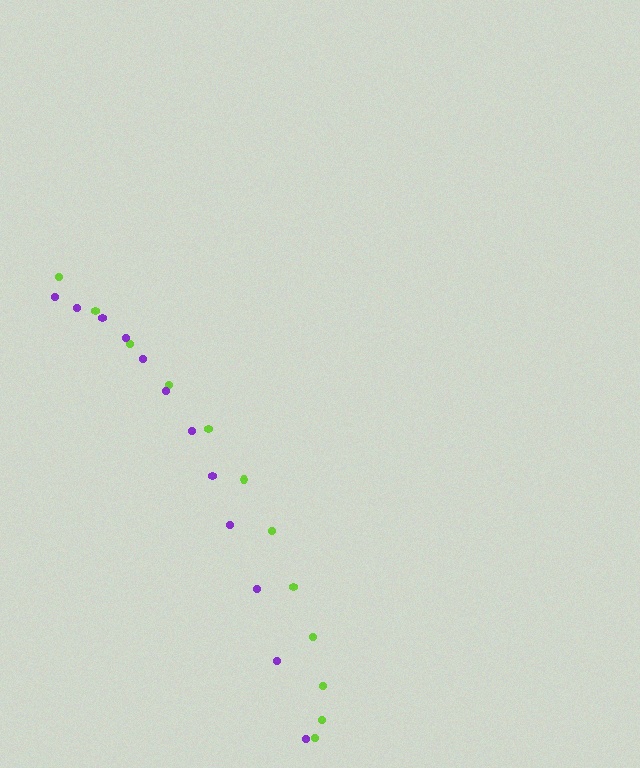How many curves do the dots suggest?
There are 2 distinct paths.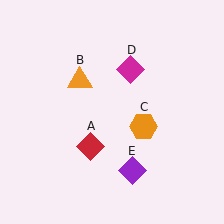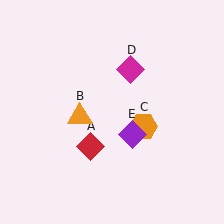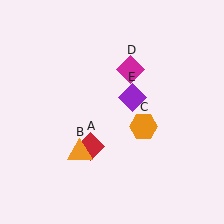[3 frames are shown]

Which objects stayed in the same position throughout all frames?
Red diamond (object A) and orange hexagon (object C) and magenta diamond (object D) remained stationary.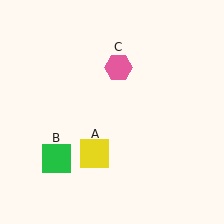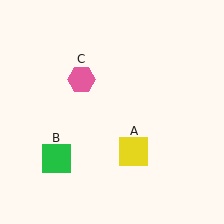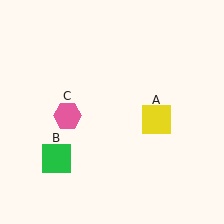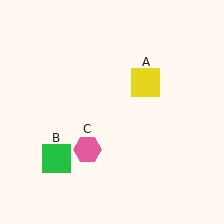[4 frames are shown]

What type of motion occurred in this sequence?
The yellow square (object A), pink hexagon (object C) rotated counterclockwise around the center of the scene.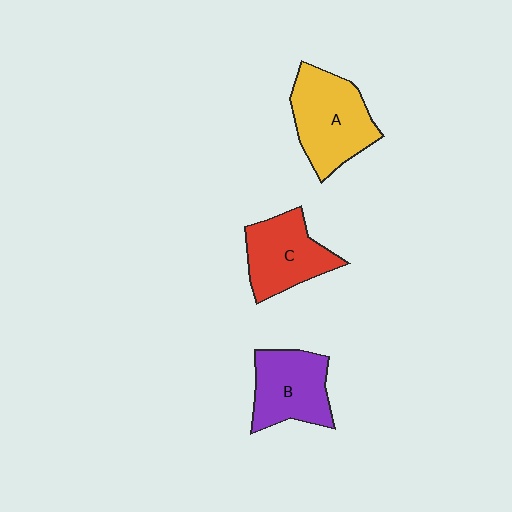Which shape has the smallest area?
Shape C (red).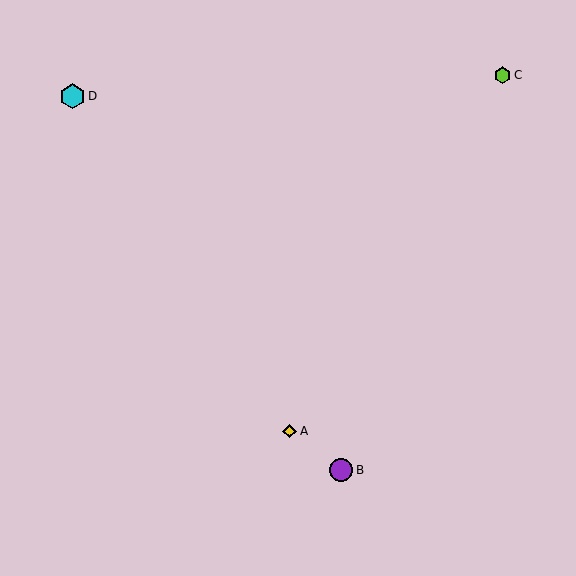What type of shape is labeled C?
Shape C is a lime hexagon.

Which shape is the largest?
The cyan hexagon (labeled D) is the largest.